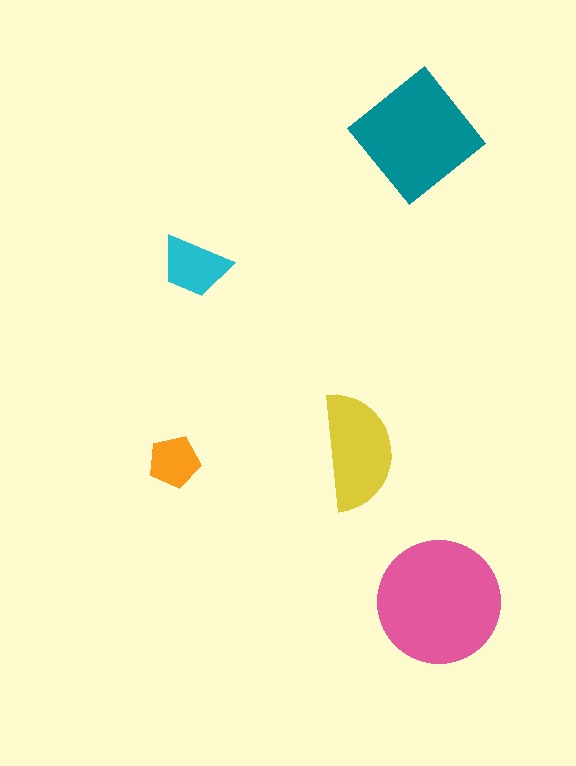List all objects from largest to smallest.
The pink circle, the teal diamond, the yellow semicircle, the cyan trapezoid, the orange pentagon.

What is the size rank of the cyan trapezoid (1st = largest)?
4th.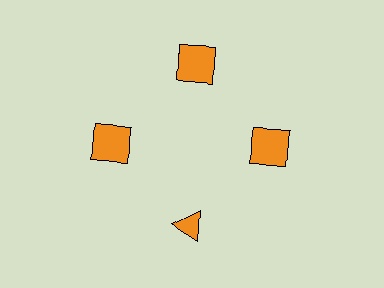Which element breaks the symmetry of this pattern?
The orange triangle at roughly the 6 o'clock position breaks the symmetry. All other shapes are orange squares.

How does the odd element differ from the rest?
It has a different shape: triangle instead of square.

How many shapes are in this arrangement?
There are 4 shapes arranged in a ring pattern.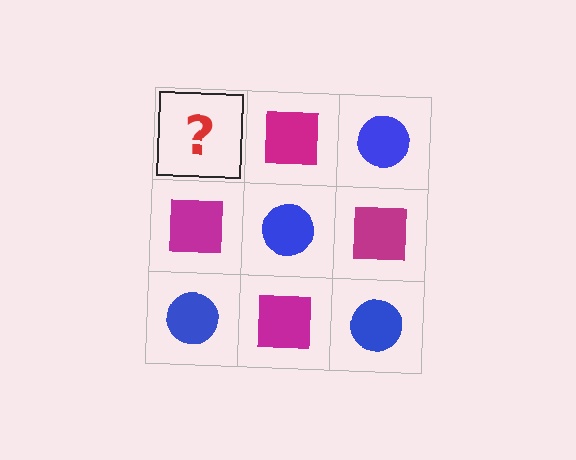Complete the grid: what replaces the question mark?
The question mark should be replaced with a blue circle.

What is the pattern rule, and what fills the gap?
The rule is that it alternates blue circle and magenta square in a checkerboard pattern. The gap should be filled with a blue circle.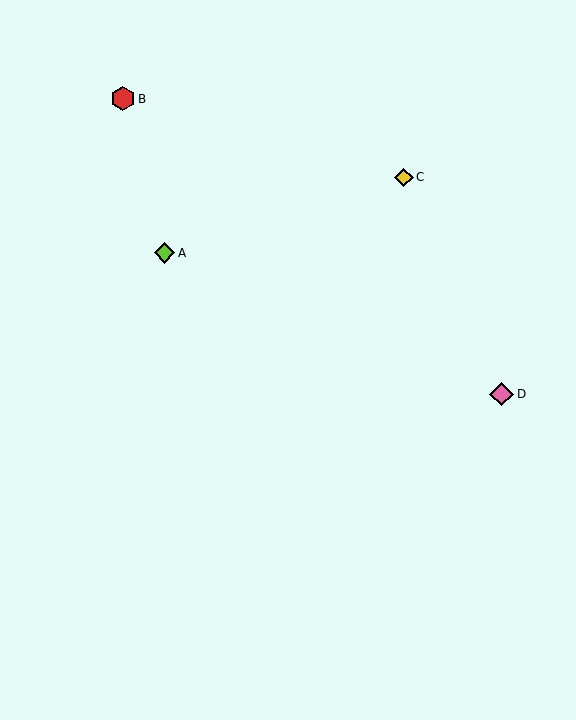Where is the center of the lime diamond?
The center of the lime diamond is at (164, 253).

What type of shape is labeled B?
Shape B is a red hexagon.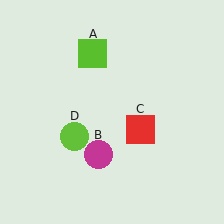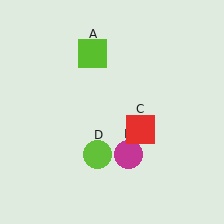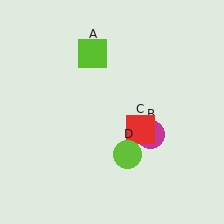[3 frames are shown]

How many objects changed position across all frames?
2 objects changed position: magenta circle (object B), lime circle (object D).